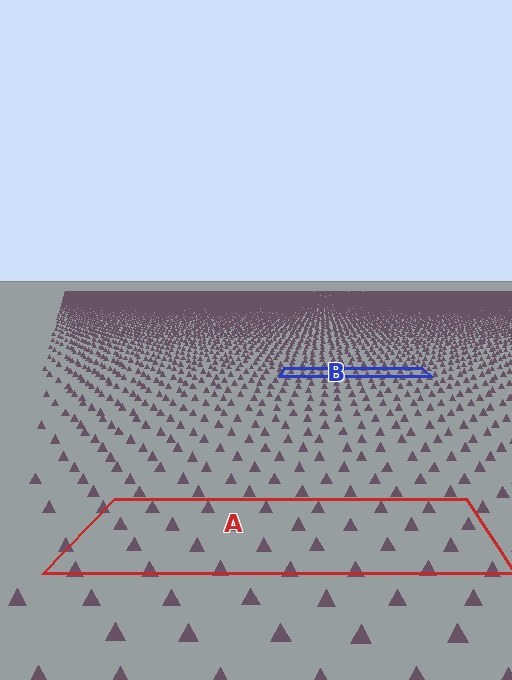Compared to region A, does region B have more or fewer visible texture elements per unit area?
Region B has more texture elements per unit area — they are packed more densely because it is farther away.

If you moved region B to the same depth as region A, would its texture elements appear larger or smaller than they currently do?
They would appear larger. At a closer depth, the same texture elements are projected at a bigger on-screen size.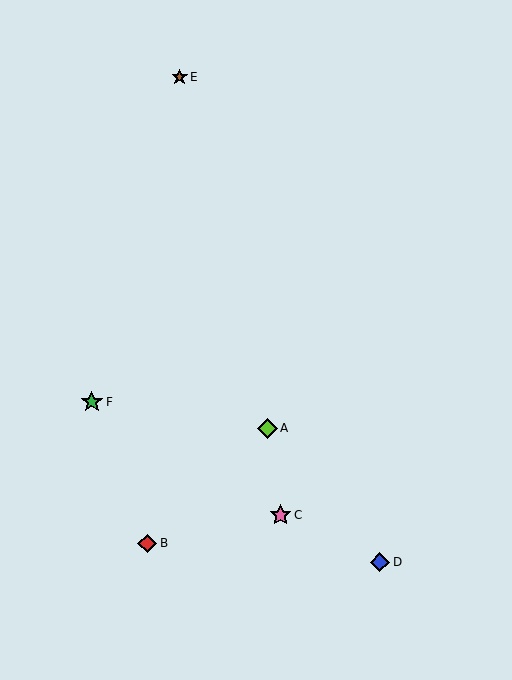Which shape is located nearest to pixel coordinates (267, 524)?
The pink star (labeled C) at (281, 515) is nearest to that location.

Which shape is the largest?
The pink star (labeled C) is the largest.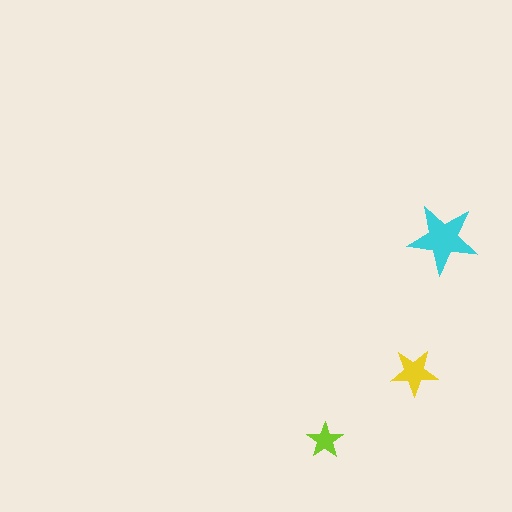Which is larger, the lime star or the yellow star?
The yellow one.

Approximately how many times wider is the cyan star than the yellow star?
About 1.5 times wider.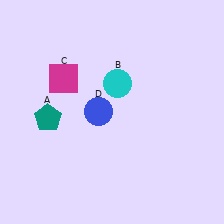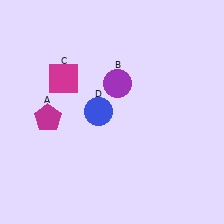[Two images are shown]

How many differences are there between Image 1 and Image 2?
There are 2 differences between the two images.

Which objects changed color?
A changed from teal to magenta. B changed from cyan to purple.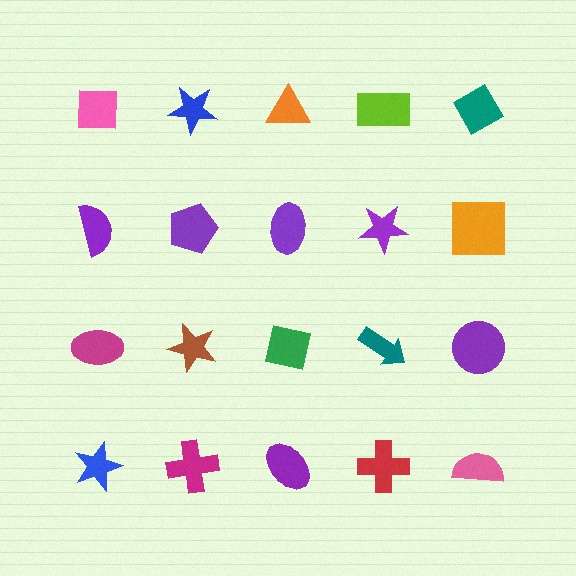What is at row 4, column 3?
A purple ellipse.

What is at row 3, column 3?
A green square.